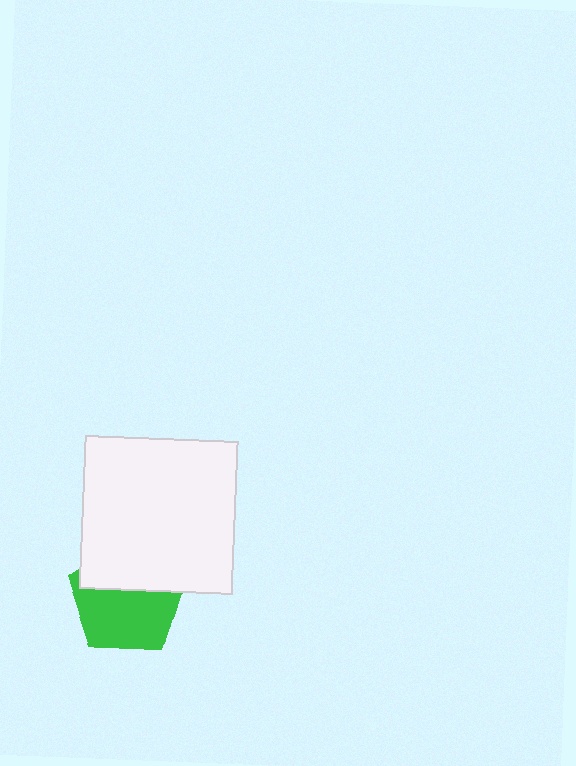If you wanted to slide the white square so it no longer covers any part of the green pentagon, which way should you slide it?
Slide it up — that is the most direct way to separate the two shapes.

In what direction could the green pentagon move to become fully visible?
The green pentagon could move down. That would shift it out from behind the white square entirely.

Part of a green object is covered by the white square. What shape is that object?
It is a pentagon.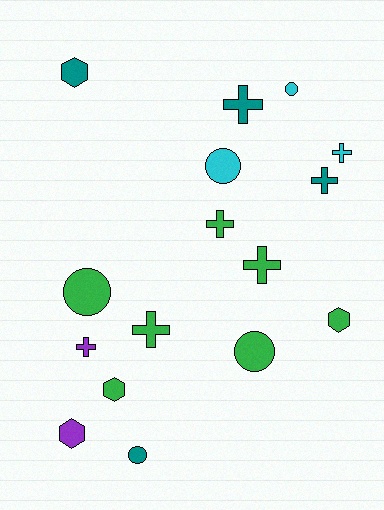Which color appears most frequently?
Green, with 7 objects.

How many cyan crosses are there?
There is 1 cyan cross.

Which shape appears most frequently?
Cross, with 7 objects.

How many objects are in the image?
There are 16 objects.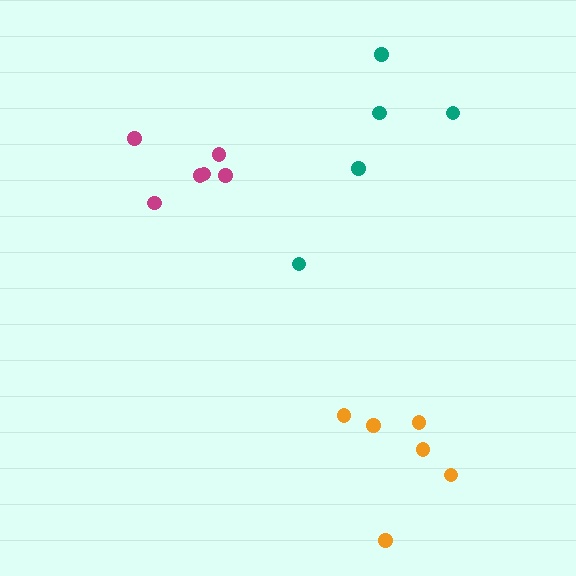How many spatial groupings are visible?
There are 3 spatial groupings.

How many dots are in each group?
Group 1: 5 dots, Group 2: 6 dots, Group 3: 6 dots (17 total).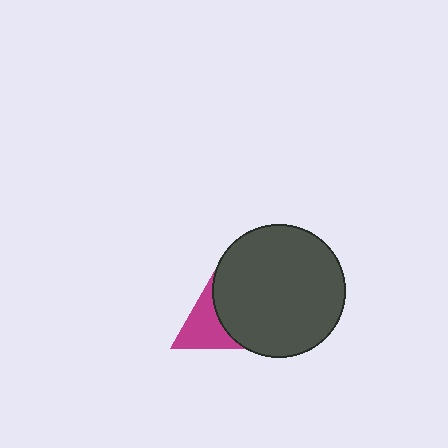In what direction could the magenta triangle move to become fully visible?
The magenta triangle could move left. That would shift it out from behind the dark gray circle entirely.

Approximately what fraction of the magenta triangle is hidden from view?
Roughly 62% of the magenta triangle is hidden behind the dark gray circle.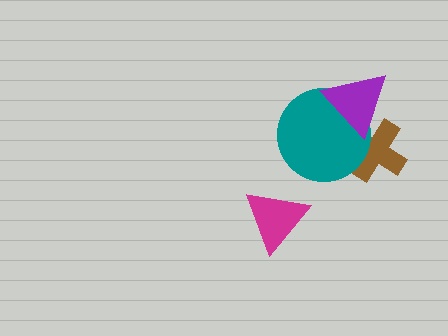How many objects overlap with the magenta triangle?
0 objects overlap with the magenta triangle.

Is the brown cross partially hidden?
Yes, it is partially covered by another shape.